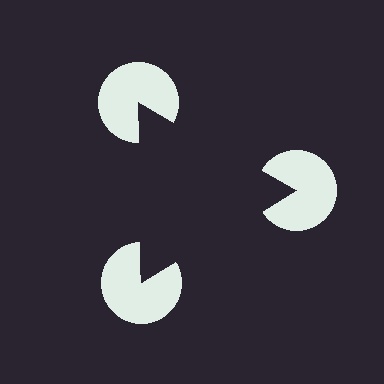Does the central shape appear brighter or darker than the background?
It typically appears slightly darker than the background, even though no actual brightness change is drawn.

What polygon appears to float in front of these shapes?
An illusory triangle — its edges are inferred from the aligned wedge cuts in the pac-man discs, not physically drawn.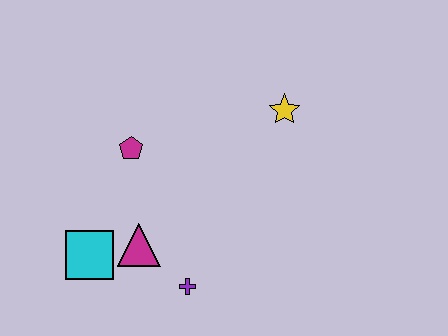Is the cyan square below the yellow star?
Yes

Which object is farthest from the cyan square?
The yellow star is farthest from the cyan square.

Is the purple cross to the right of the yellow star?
No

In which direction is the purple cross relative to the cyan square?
The purple cross is to the right of the cyan square.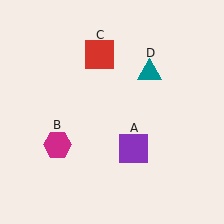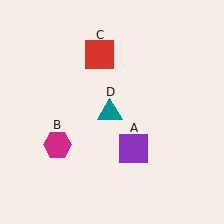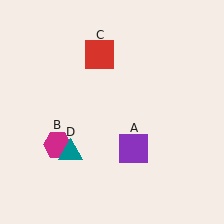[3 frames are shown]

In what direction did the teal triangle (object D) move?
The teal triangle (object D) moved down and to the left.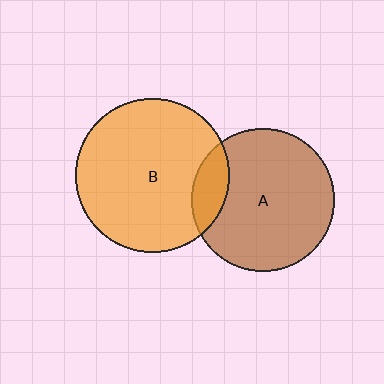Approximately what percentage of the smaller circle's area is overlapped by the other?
Approximately 15%.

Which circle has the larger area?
Circle B (orange).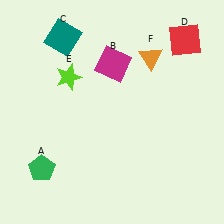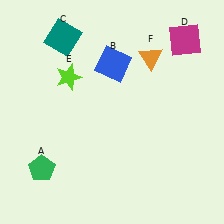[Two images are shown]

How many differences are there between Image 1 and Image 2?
There are 2 differences between the two images.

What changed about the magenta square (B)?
In Image 1, B is magenta. In Image 2, it changed to blue.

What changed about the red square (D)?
In Image 1, D is red. In Image 2, it changed to magenta.